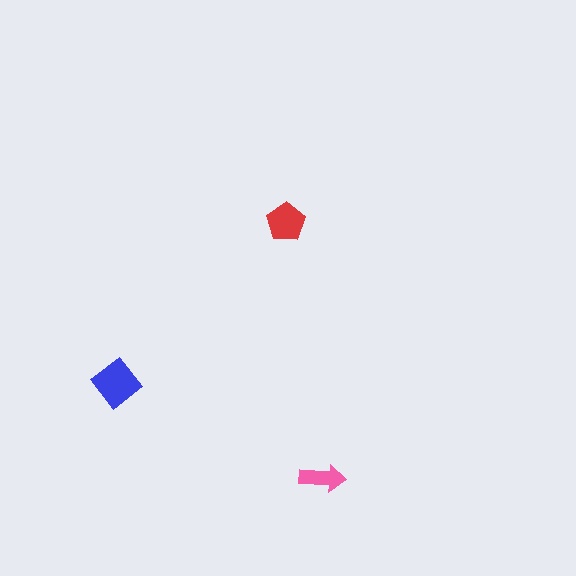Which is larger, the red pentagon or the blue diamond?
The blue diamond.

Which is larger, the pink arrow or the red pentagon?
The red pentagon.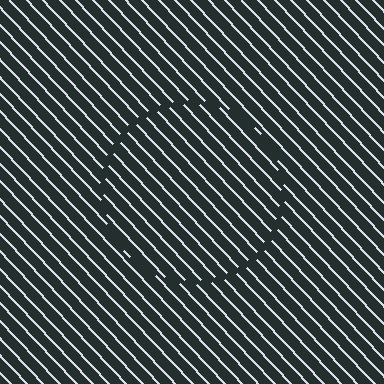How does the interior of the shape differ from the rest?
The interior of the shape contains the same grating, shifted by half a period — the contour is defined by the phase discontinuity where line-ends from the inner and outer gratings abut.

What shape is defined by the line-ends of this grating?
An illusory circle. The interior of the shape contains the same grating, shifted by half a period — the contour is defined by the phase discontinuity where line-ends from the inner and outer gratings abut.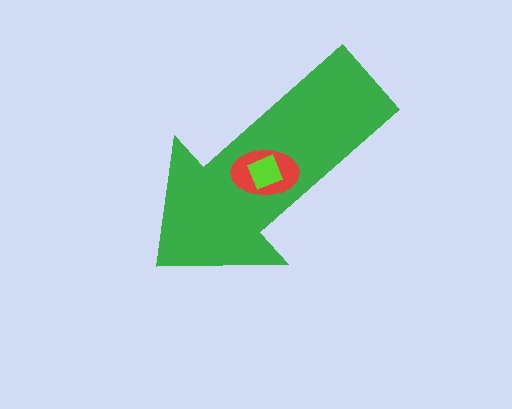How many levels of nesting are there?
3.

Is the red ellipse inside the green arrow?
Yes.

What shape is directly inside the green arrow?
The red ellipse.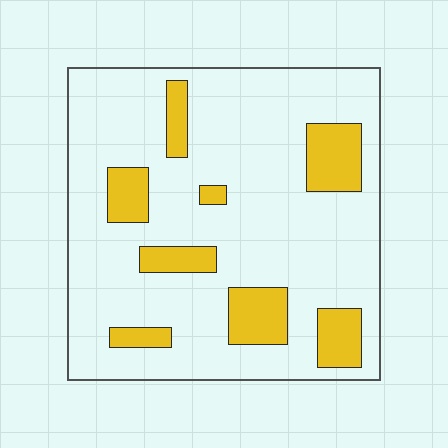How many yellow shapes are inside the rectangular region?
8.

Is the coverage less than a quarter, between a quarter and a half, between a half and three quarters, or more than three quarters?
Less than a quarter.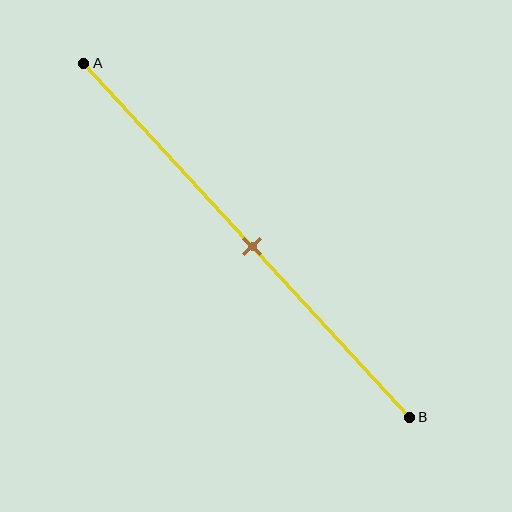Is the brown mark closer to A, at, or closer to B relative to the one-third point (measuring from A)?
The brown mark is closer to point B than the one-third point of segment AB.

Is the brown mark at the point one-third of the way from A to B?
No, the mark is at about 50% from A, not at the 33% one-third point.